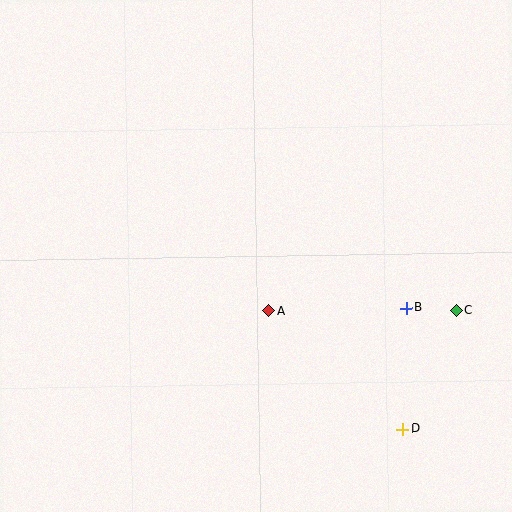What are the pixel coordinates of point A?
Point A is at (268, 311).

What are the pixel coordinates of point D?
Point D is at (403, 429).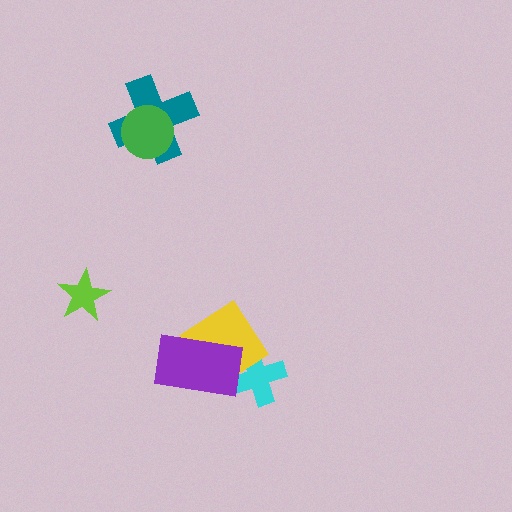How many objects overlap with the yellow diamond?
2 objects overlap with the yellow diamond.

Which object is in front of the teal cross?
The green circle is in front of the teal cross.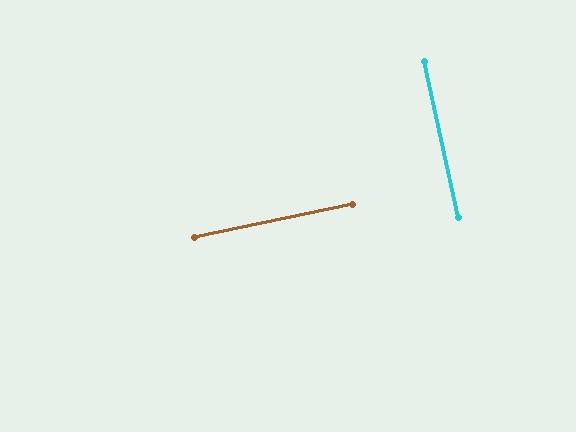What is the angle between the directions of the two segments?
Approximately 90 degrees.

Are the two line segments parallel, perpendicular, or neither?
Perpendicular — they meet at approximately 90°.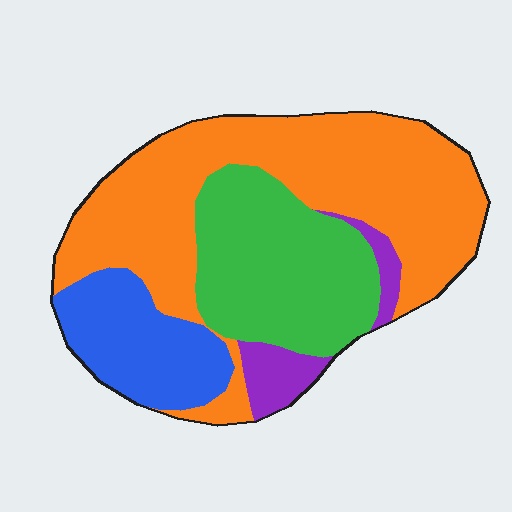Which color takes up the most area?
Orange, at roughly 50%.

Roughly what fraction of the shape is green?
Green takes up about one quarter (1/4) of the shape.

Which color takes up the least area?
Purple, at roughly 5%.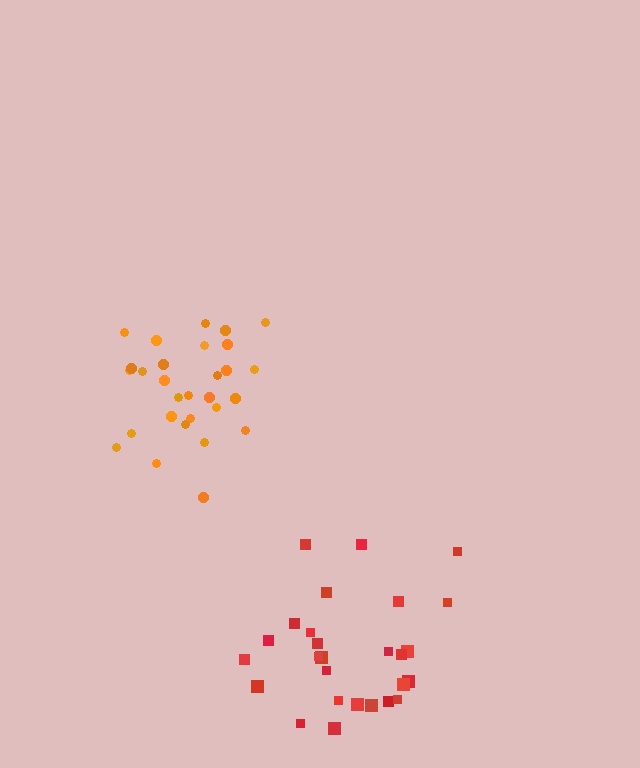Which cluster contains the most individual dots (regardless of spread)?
Orange (29).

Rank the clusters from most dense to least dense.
orange, red.